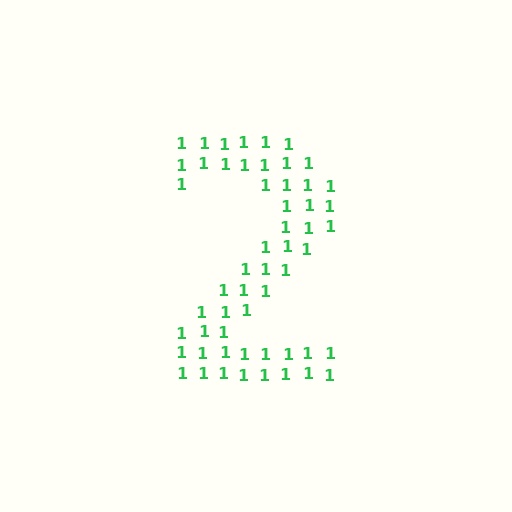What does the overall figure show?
The overall figure shows the digit 2.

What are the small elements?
The small elements are digit 1's.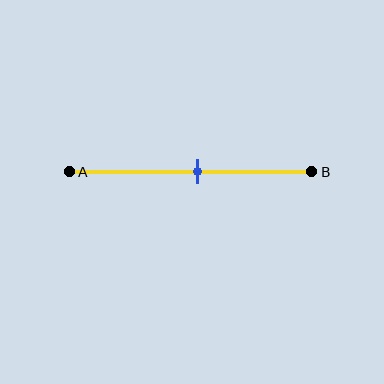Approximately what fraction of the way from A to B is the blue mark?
The blue mark is approximately 55% of the way from A to B.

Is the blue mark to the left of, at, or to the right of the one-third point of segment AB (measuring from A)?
The blue mark is to the right of the one-third point of segment AB.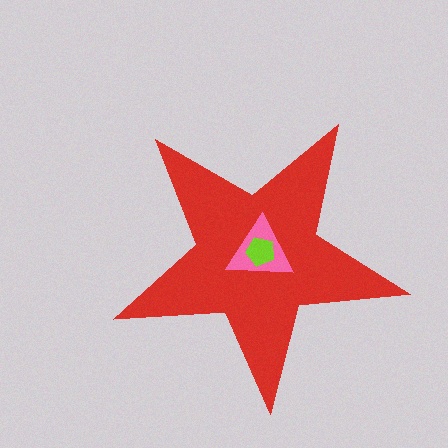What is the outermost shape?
The red star.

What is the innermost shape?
The lime pentagon.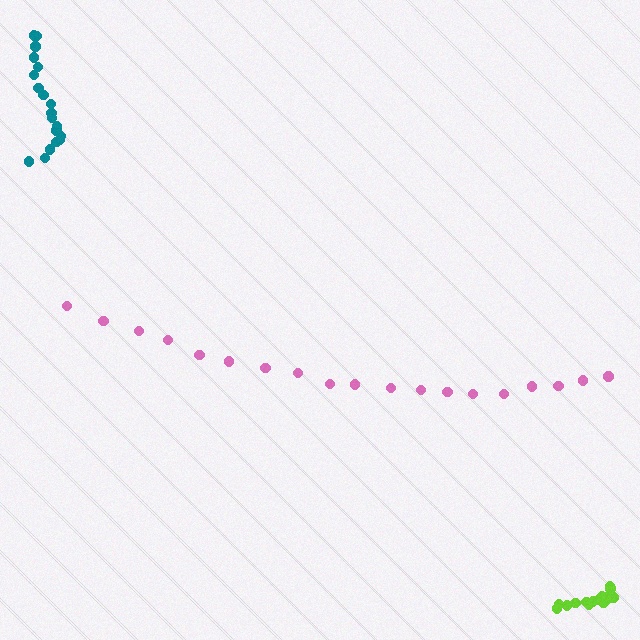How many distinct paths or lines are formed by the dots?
There are 3 distinct paths.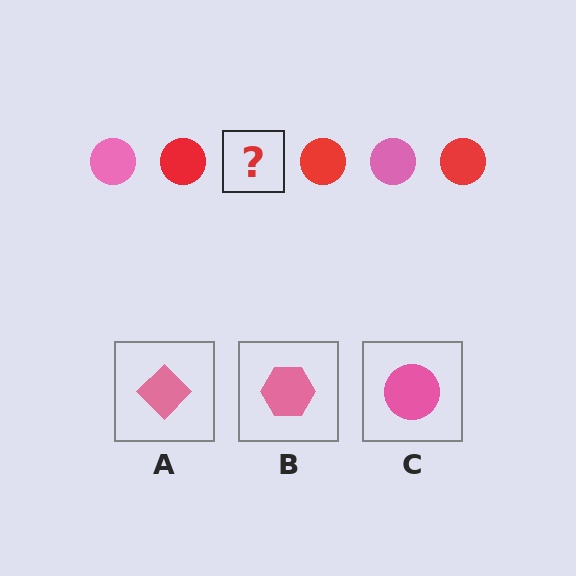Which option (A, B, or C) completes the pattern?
C.